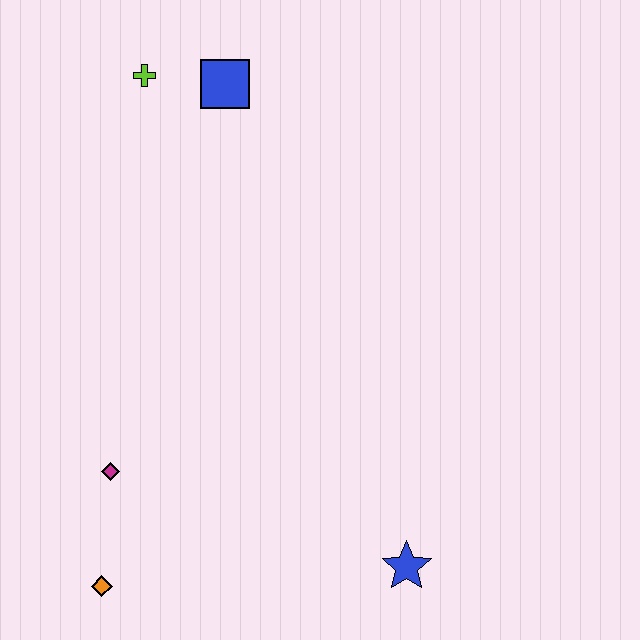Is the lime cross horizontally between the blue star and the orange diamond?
Yes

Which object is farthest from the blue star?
The lime cross is farthest from the blue star.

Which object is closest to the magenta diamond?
The orange diamond is closest to the magenta diamond.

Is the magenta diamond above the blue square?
No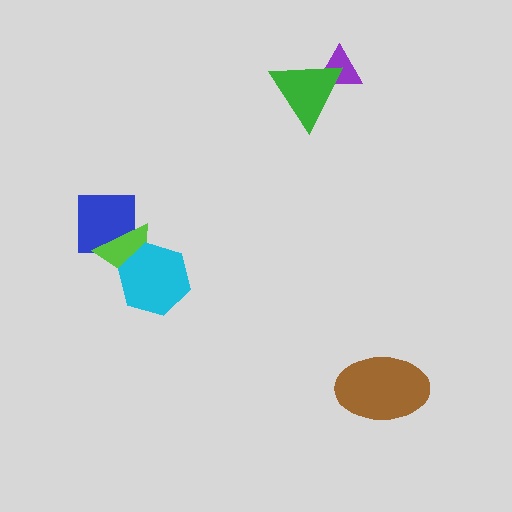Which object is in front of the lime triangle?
The cyan hexagon is in front of the lime triangle.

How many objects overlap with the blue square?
1 object overlaps with the blue square.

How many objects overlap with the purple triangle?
1 object overlaps with the purple triangle.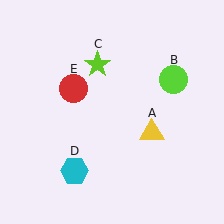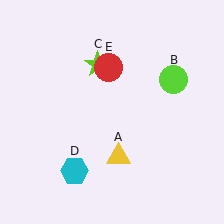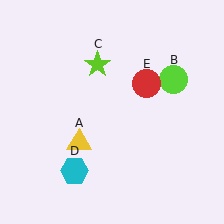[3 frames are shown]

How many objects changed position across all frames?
2 objects changed position: yellow triangle (object A), red circle (object E).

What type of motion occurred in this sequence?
The yellow triangle (object A), red circle (object E) rotated clockwise around the center of the scene.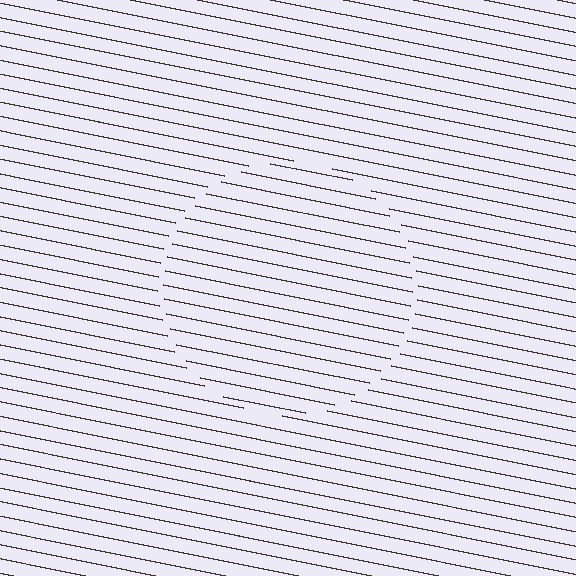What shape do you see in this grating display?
An illusory circle. The interior of the shape contains the same grating, shifted by half a period — the contour is defined by the phase discontinuity where line-ends from the inner and outer gratings abut.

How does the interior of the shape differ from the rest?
The interior of the shape contains the same grating, shifted by half a period — the contour is defined by the phase discontinuity where line-ends from the inner and outer gratings abut.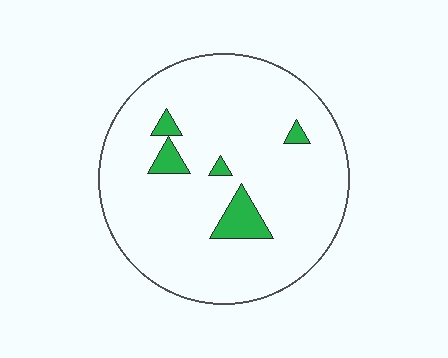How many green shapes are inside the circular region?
5.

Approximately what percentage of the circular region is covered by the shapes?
Approximately 10%.